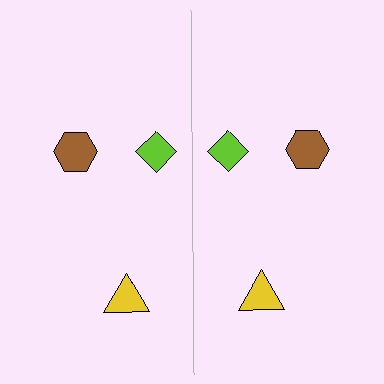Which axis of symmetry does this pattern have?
The pattern has a vertical axis of symmetry running through the center of the image.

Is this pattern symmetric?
Yes, this pattern has bilateral (reflection) symmetry.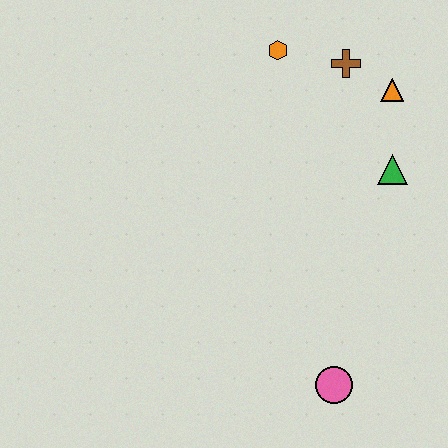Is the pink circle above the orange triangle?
No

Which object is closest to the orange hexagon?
The brown cross is closest to the orange hexagon.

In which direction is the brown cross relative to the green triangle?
The brown cross is above the green triangle.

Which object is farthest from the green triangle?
The pink circle is farthest from the green triangle.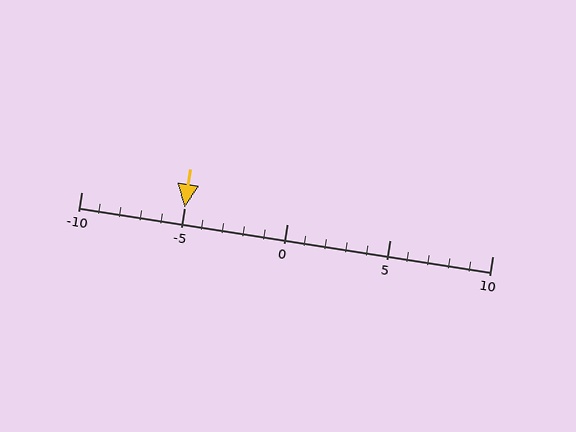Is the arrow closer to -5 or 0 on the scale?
The arrow is closer to -5.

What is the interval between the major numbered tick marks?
The major tick marks are spaced 5 units apart.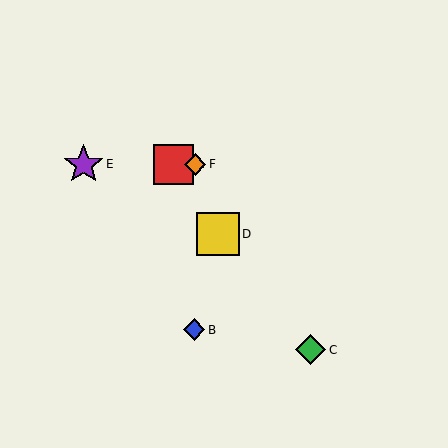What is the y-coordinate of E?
Object E is at y≈164.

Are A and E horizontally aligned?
Yes, both are at y≈164.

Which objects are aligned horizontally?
Objects A, E, F are aligned horizontally.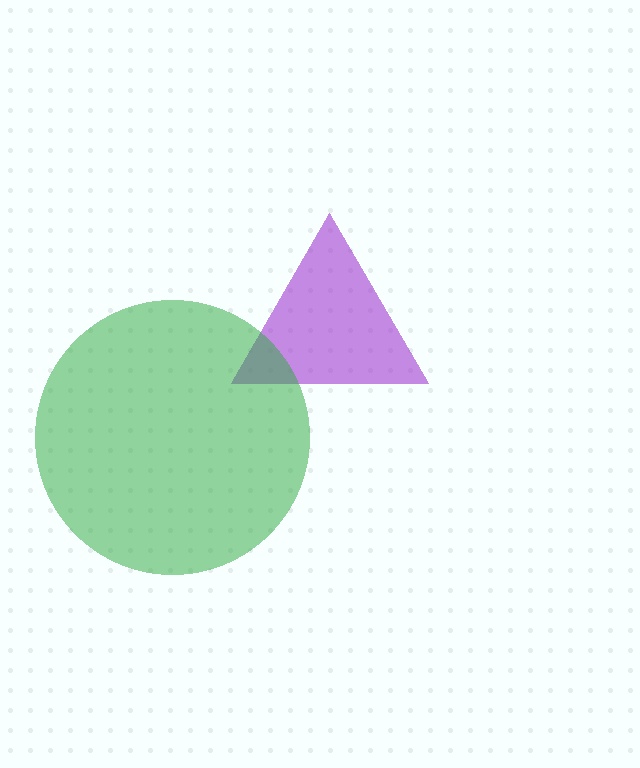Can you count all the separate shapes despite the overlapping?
Yes, there are 2 separate shapes.